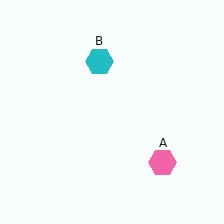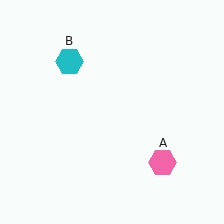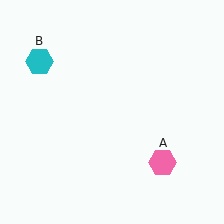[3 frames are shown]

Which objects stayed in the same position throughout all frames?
Pink hexagon (object A) remained stationary.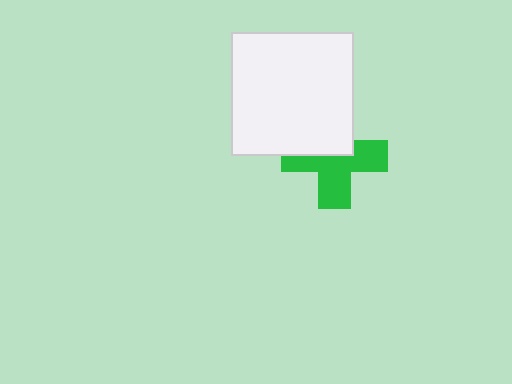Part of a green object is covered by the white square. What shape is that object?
It is a cross.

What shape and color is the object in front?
The object in front is a white square.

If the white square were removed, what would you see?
You would see the complete green cross.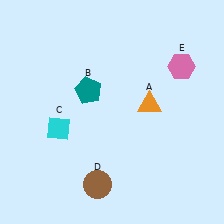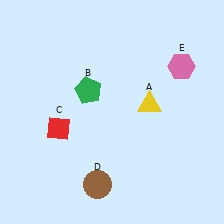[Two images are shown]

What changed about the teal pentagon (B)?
In Image 1, B is teal. In Image 2, it changed to green.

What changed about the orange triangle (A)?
In Image 1, A is orange. In Image 2, it changed to yellow.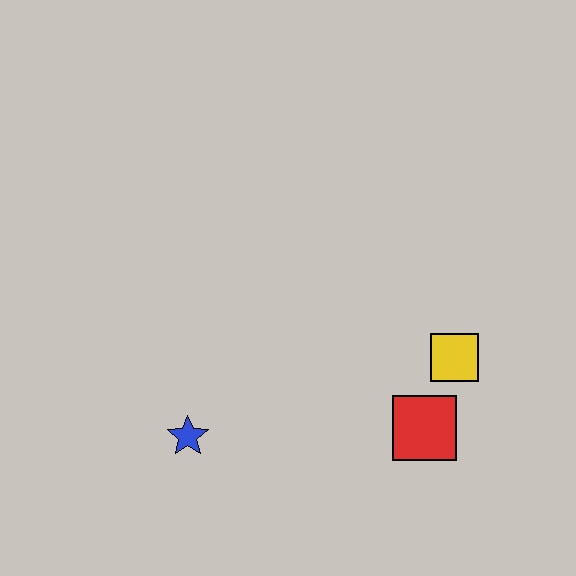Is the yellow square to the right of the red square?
Yes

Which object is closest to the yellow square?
The red square is closest to the yellow square.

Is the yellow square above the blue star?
Yes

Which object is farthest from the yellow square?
The blue star is farthest from the yellow square.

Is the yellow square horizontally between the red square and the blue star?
No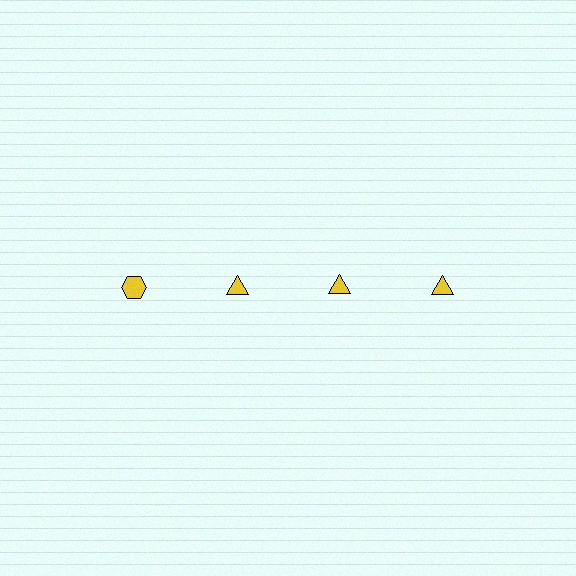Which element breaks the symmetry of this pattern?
The yellow hexagon in the top row, leftmost column breaks the symmetry. All other shapes are yellow triangles.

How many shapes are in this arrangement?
There are 4 shapes arranged in a grid pattern.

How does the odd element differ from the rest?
It has a different shape: hexagon instead of triangle.